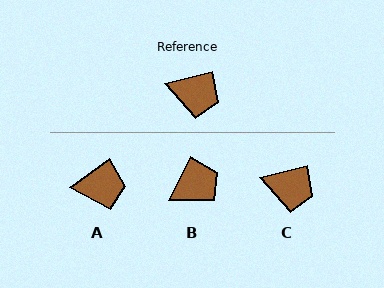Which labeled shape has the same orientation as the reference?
C.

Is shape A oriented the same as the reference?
No, it is off by about 21 degrees.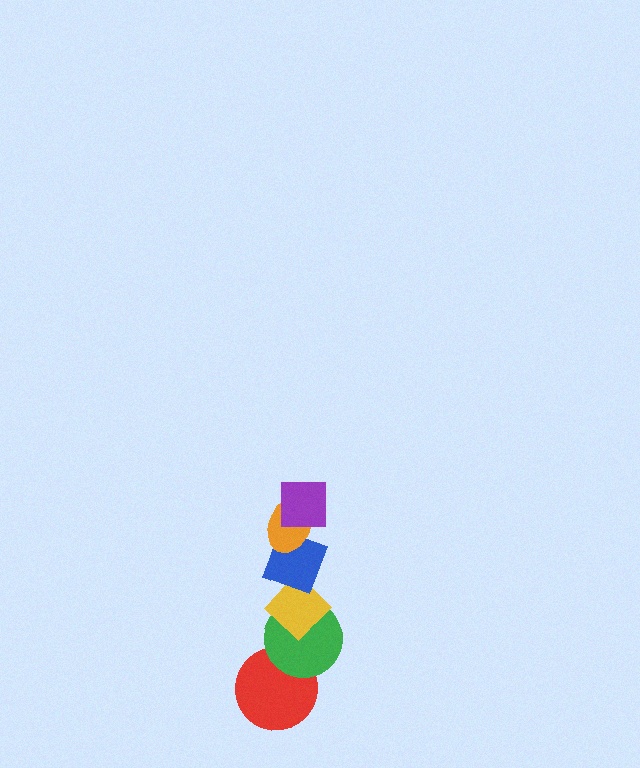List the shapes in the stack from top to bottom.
From top to bottom: the purple square, the orange ellipse, the blue diamond, the yellow diamond, the green circle, the red circle.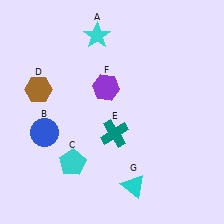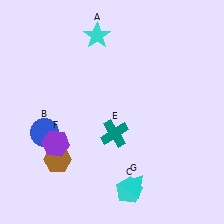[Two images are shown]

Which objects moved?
The objects that moved are: the cyan pentagon (C), the brown hexagon (D), the purple hexagon (F).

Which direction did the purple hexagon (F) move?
The purple hexagon (F) moved down.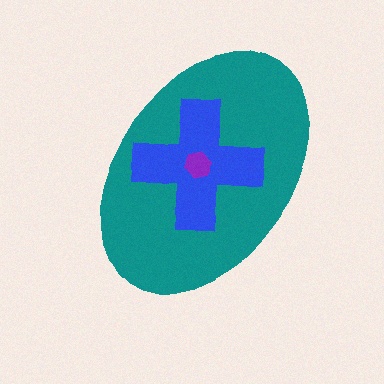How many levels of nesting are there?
3.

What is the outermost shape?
The teal ellipse.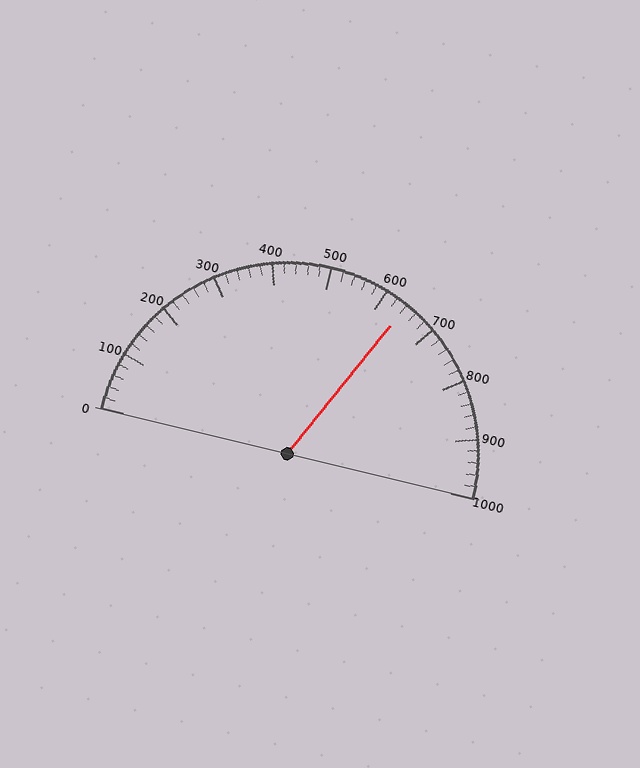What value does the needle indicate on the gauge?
The needle indicates approximately 640.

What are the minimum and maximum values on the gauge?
The gauge ranges from 0 to 1000.